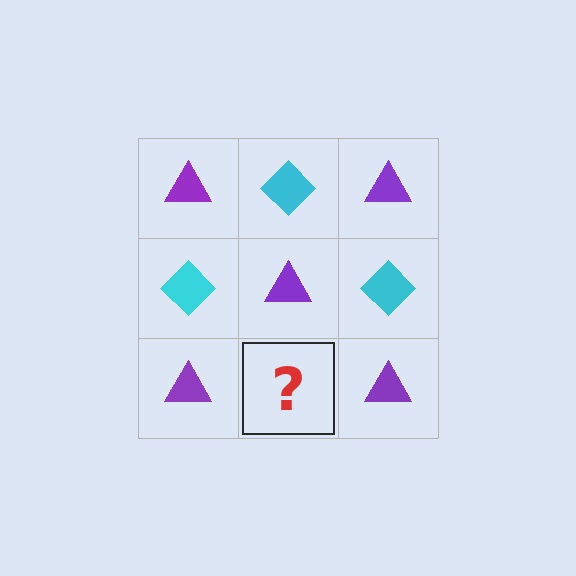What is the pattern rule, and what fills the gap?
The rule is that it alternates purple triangle and cyan diamond in a checkerboard pattern. The gap should be filled with a cyan diamond.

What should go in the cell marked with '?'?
The missing cell should contain a cyan diamond.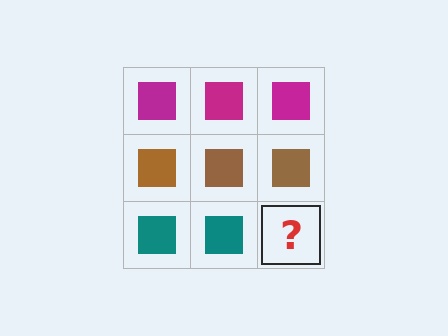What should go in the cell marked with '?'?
The missing cell should contain a teal square.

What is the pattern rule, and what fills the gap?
The rule is that each row has a consistent color. The gap should be filled with a teal square.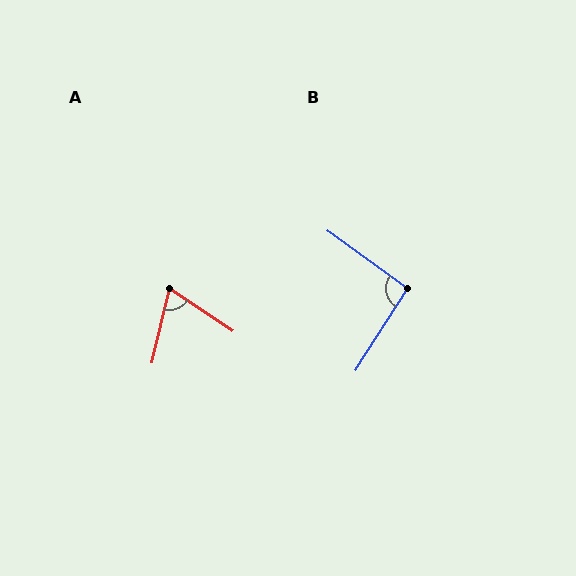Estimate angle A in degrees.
Approximately 70 degrees.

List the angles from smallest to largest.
A (70°), B (93°).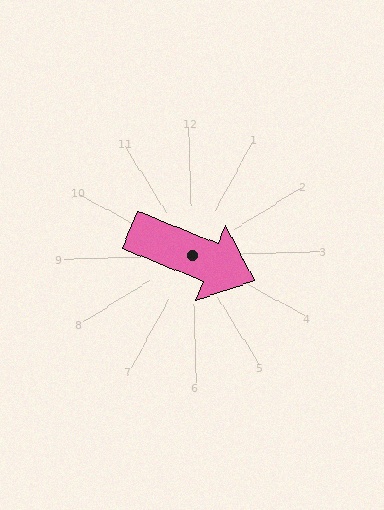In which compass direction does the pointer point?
Southeast.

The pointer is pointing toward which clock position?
Roughly 4 o'clock.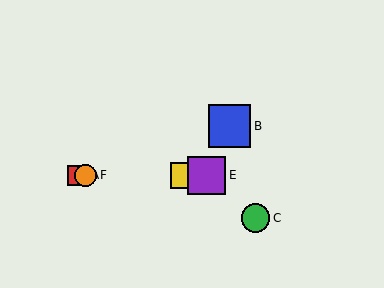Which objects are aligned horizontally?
Objects A, D, E, F are aligned horizontally.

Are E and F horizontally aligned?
Yes, both are at y≈175.